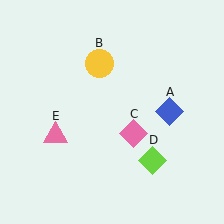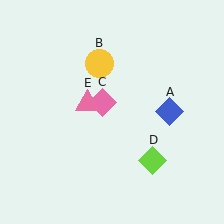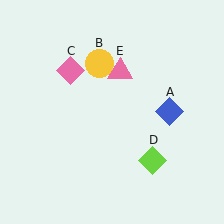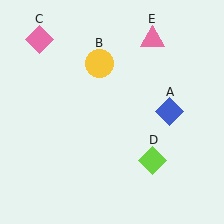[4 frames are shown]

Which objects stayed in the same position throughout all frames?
Blue diamond (object A) and yellow circle (object B) and lime diamond (object D) remained stationary.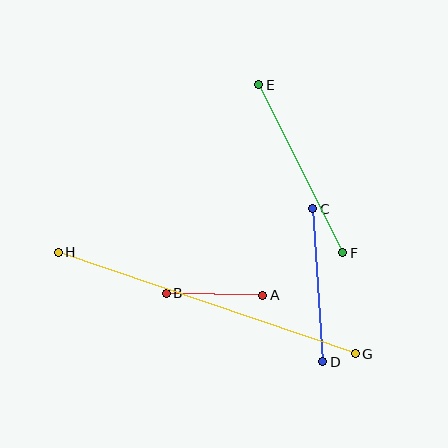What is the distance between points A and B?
The distance is approximately 97 pixels.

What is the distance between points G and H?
The distance is approximately 313 pixels.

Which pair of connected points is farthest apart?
Points G and H are farthest apart.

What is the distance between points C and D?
The distance is approximately 153 pixels.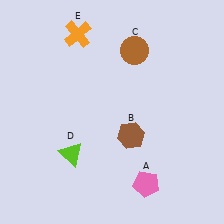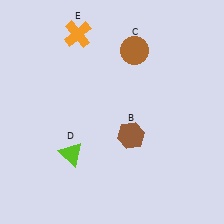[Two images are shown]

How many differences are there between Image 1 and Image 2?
There is 1 difference between the two images.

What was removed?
The pink pentagon (A) was removed in Image 2.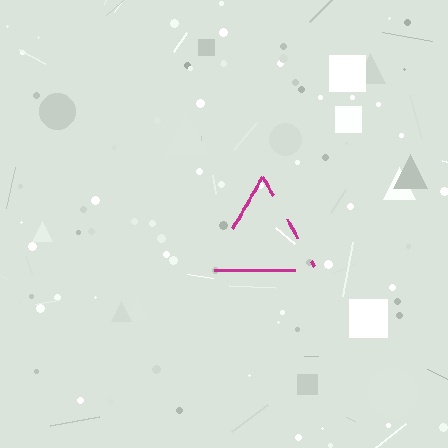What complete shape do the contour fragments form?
The contour fragments form a triangle.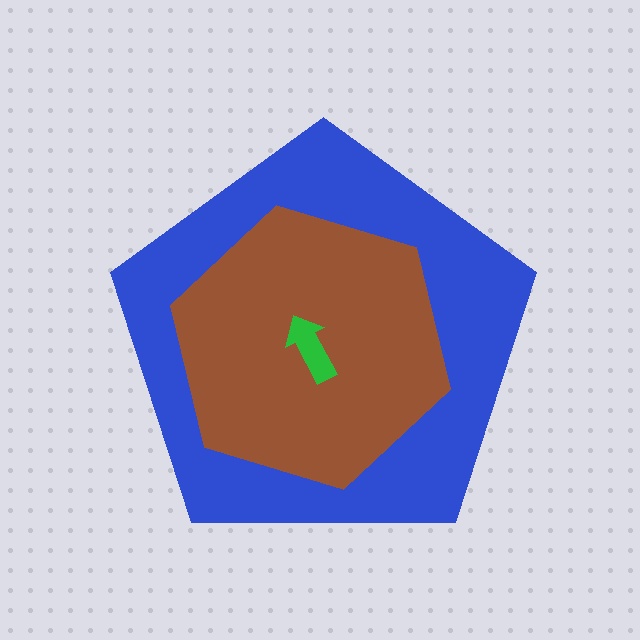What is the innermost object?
The green arrow.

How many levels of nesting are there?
3.